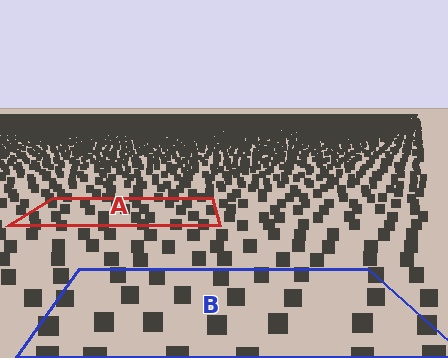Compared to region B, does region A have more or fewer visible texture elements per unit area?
Region A has more texture elements per unit area — they are packed more densely because it is farther away.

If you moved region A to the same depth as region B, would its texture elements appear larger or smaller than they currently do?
They would appear larger. At a closer depth, the same texture elements are projected at a bigger on-screen size.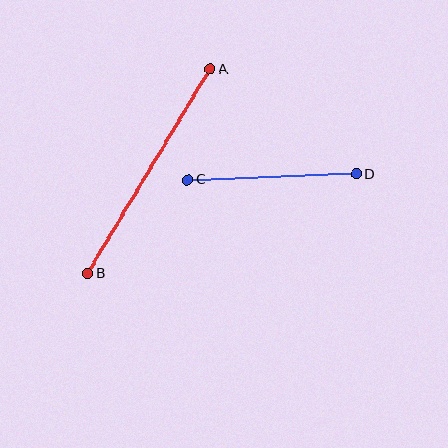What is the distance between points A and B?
The distance is approximately 238 pixels.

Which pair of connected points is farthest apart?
Points A and B are farthest apart.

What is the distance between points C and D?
The distance is approximately 168 pixels.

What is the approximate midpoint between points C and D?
The midpoint is at approximately (272, 177) pixels.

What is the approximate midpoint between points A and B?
The midpoint is at approximately (149, 171) pixels.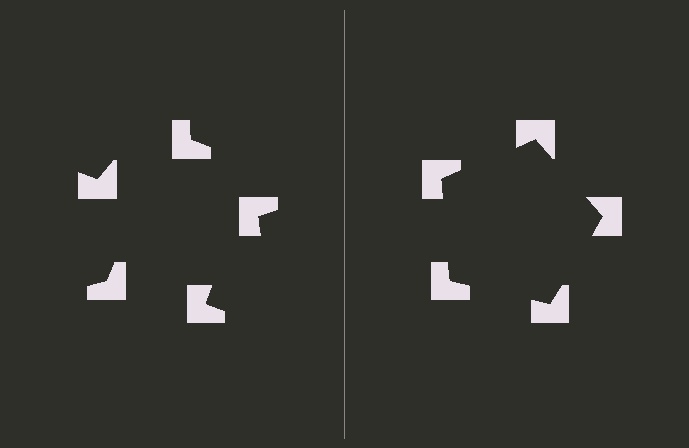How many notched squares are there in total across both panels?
10 — 5 on each side.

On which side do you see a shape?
An illusory pentagon appears on the right side. On the left side the wedge cuts are rotated, so no coherent shape forms.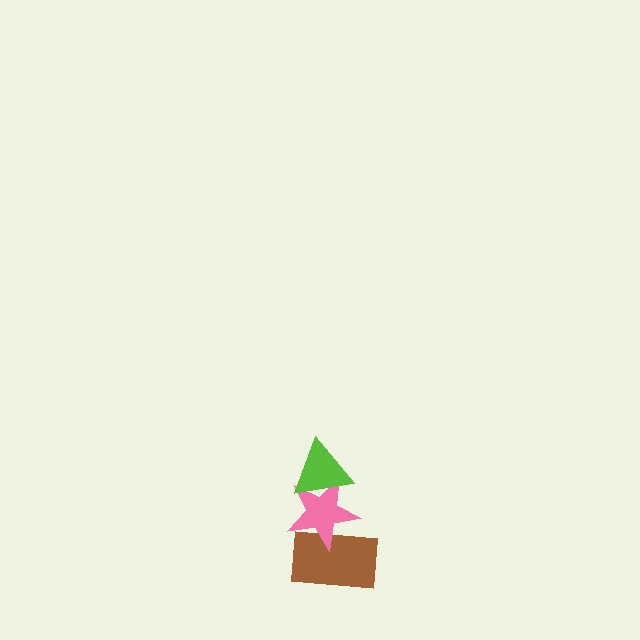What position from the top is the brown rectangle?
The brown rectangle is 3rd from the top.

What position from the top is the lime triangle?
The lime triangle is 1st from the top.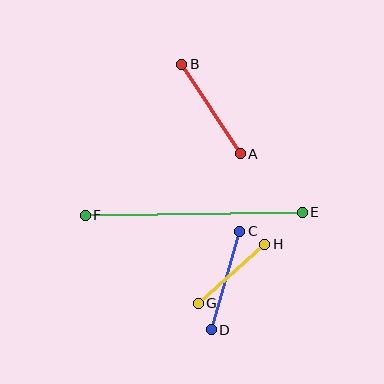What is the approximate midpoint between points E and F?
The midpoint is at approximately (194, 214) pixels.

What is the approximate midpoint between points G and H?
The midpoint is at approximately (232, 274) pixels.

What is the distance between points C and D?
The distance is approximately 102 pixels.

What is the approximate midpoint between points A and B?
The midpoint is at approximately (211, 109) pixels.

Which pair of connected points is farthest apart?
Points E and F are farthest apart.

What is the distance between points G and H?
The distance is approximately 89 pixels.